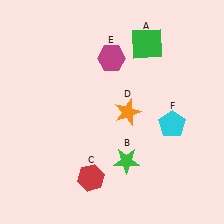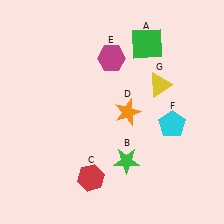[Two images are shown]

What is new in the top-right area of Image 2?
A yellow triangle (G) was added in the top-right area of Image 2.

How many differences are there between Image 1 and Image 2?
There is 1 difference between the two images.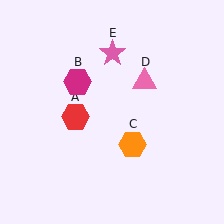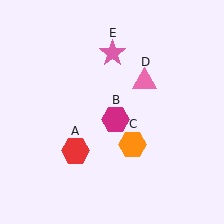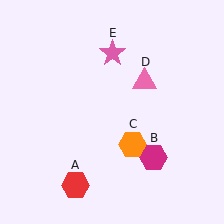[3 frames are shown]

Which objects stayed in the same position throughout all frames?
Orange hexagon (object C) and pink triangle (object D) and pink star (object E) remained stationary.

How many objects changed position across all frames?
2 objects changed position: red hexagon (object A), magenta hexagon (object B).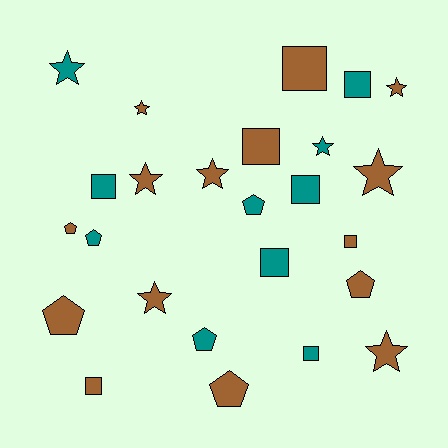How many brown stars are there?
There are 7 brown stars.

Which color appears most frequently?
Brown, with 15 objects.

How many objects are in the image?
There are 25 objects.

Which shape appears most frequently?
Square, with 9 objects.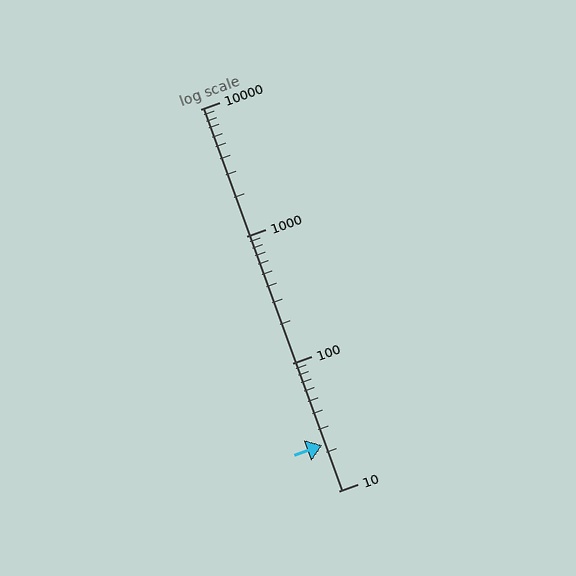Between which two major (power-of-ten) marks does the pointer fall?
The pointer is between 10 and 100.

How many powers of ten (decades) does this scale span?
The scale spans 3 decades, from 10 to 10000.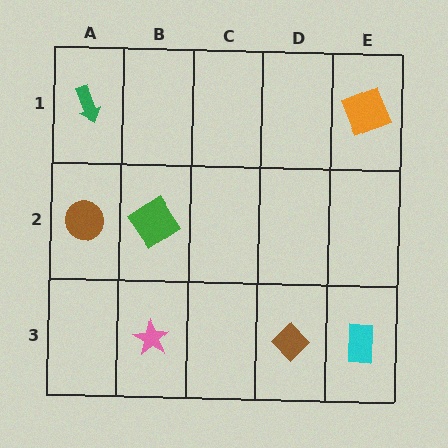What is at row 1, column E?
An orange square.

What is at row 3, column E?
A cyan rectangle.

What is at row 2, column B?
A green diamond.